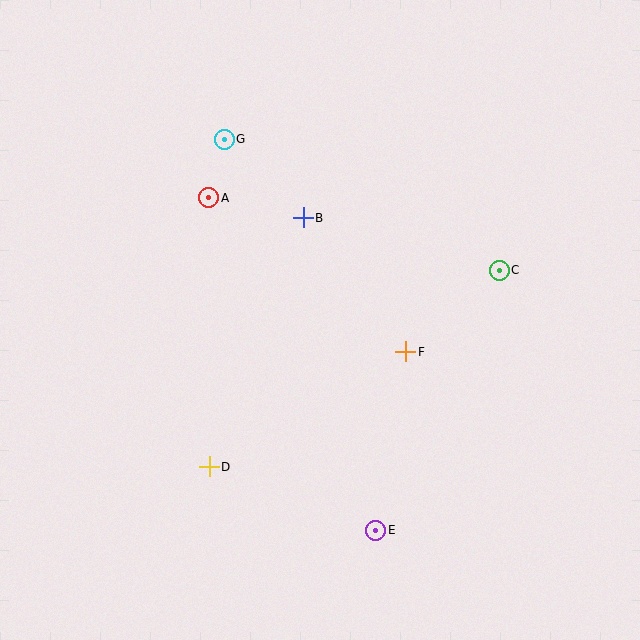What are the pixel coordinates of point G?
Point G is at (224, 139).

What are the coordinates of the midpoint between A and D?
The midpoint between A and D is at (209, 332).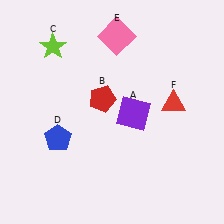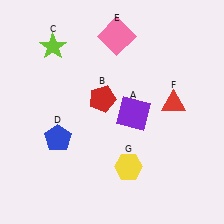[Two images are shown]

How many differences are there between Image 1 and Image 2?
There is 1 difference between the two images.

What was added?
A yellow hexagon (G) was added in Image 2.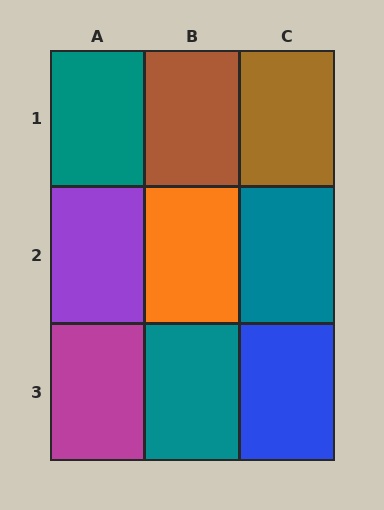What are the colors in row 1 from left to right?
Teal, brown, brown.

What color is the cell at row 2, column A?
Purple.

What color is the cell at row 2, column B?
Orange.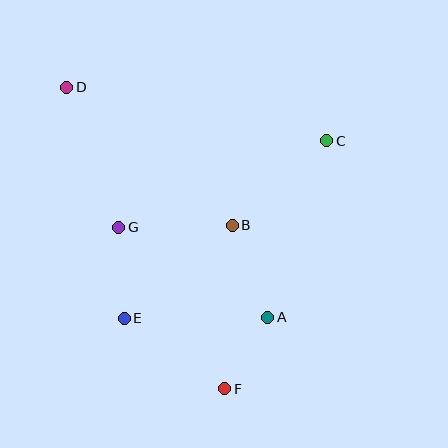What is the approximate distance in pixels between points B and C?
The distance between B and C is approximately 127 pixels.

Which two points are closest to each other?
Points A and F are closest to each other.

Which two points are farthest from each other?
Points D and F are farthest from each other.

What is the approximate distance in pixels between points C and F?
The distance between C and F is approximately 268 pixels.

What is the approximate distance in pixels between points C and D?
The distance between C and D is approximately 265 pixels.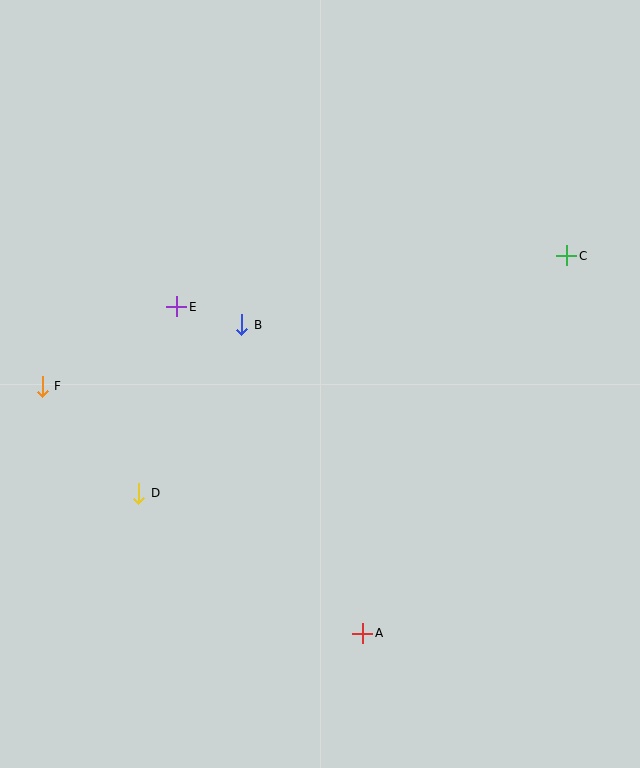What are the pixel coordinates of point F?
Point F is at (42, 386).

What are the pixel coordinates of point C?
Point C is at (567, 256).